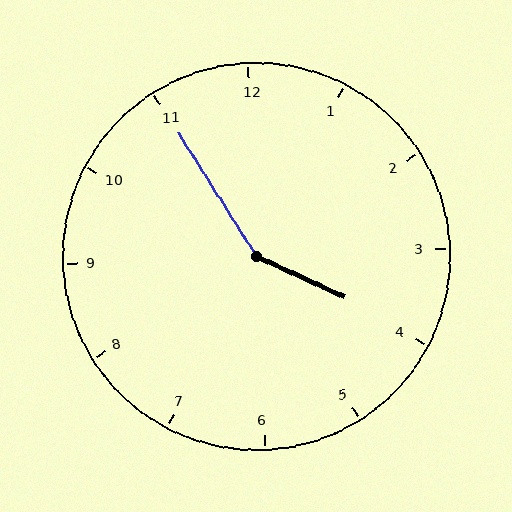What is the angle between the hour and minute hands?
Approximately 148 degrees.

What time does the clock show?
3:55.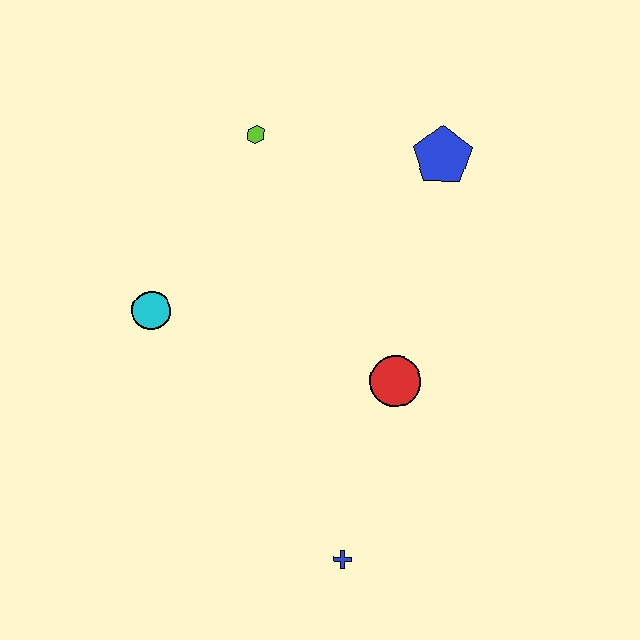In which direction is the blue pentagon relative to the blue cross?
The blue pentagon is above the blue cross.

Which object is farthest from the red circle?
The lime hexagon is farthest from the red circle.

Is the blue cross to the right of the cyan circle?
Yes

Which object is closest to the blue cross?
The red circle is closest to the blue cross.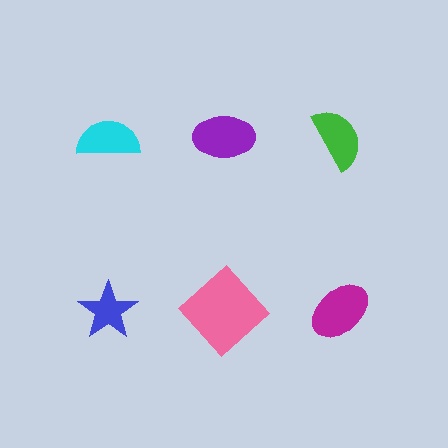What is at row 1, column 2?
A purple ellipse.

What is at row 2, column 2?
A pink diamond.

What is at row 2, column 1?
A blue star.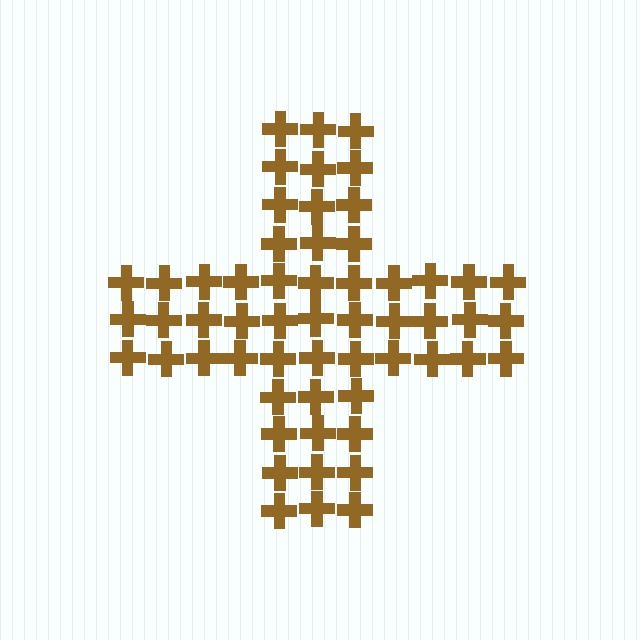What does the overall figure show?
The overall figure shows a cross.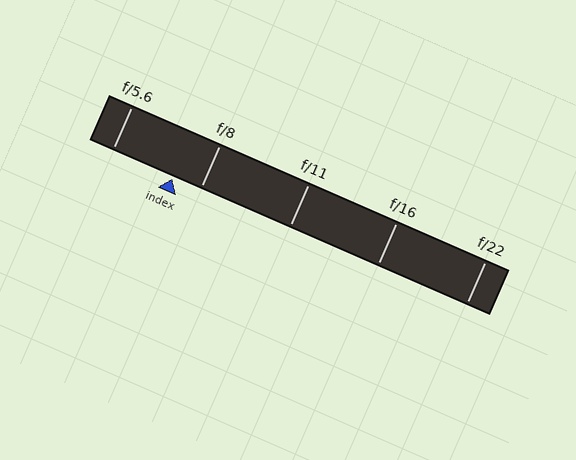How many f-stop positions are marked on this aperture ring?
There are 5 f-stop positions marked.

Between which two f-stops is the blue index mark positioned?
The index mark is between f/5.6 and f/8.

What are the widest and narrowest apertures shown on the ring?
The widest aperture shown is f/5.6 and the narrowest is f/22.